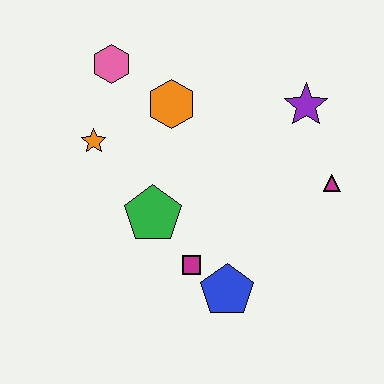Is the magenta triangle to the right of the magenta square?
Yes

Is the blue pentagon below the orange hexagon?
Yes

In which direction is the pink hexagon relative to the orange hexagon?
The pink hexagon is to the left of the orange hexagon.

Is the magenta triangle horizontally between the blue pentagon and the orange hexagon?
No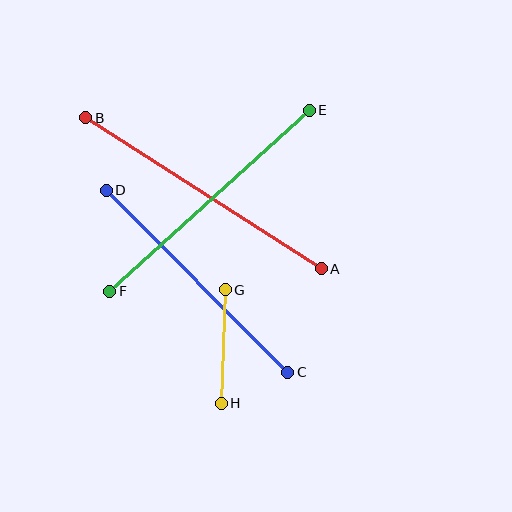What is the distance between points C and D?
The distance is approximately 257 pixels.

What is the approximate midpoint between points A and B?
The midpoint is at approximately (203, 193) pixels.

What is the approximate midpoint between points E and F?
The midpoint is at approximately (210, 201) pixels.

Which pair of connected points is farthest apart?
Points A and B are farthest apart.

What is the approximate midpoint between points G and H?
The midpoint is at approximately (223, 346) pixels.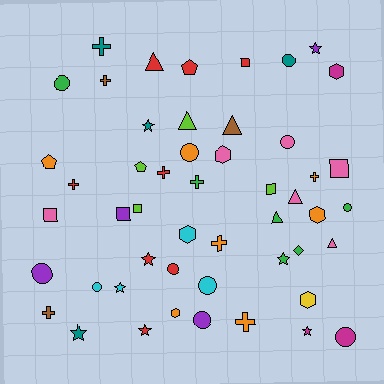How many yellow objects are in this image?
There is 1 yellow object.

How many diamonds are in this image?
There is 1 diamond.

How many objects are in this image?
There are 50 objects.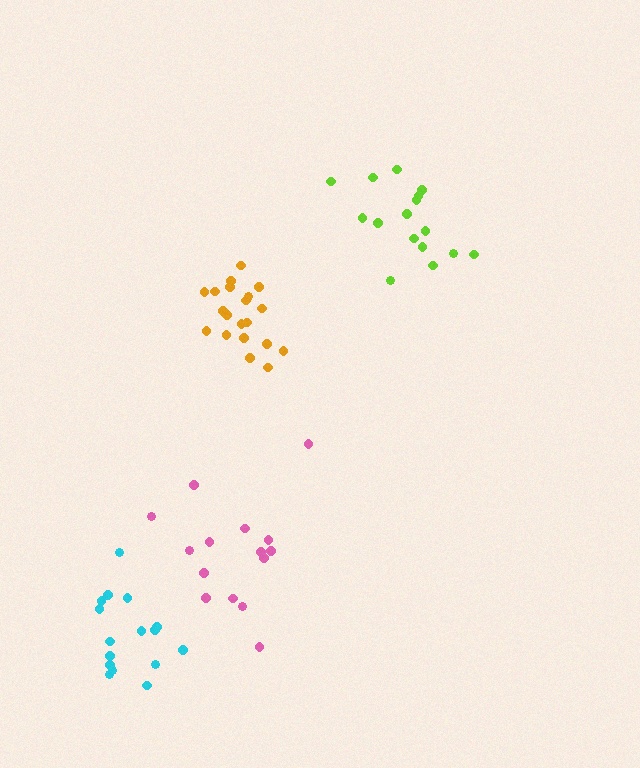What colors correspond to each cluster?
The clusters are colored: lime, orange, cyan, pink.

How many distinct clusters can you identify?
There are 4 distinct clusters.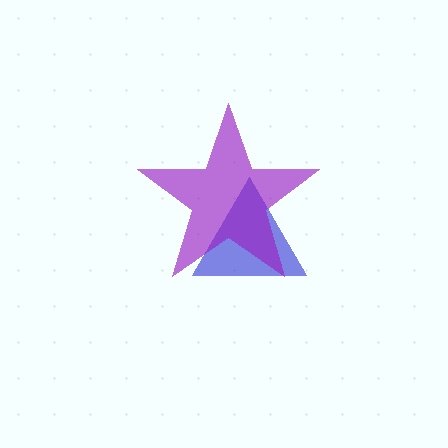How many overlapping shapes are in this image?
There are 2 overlapping shapes in the image.